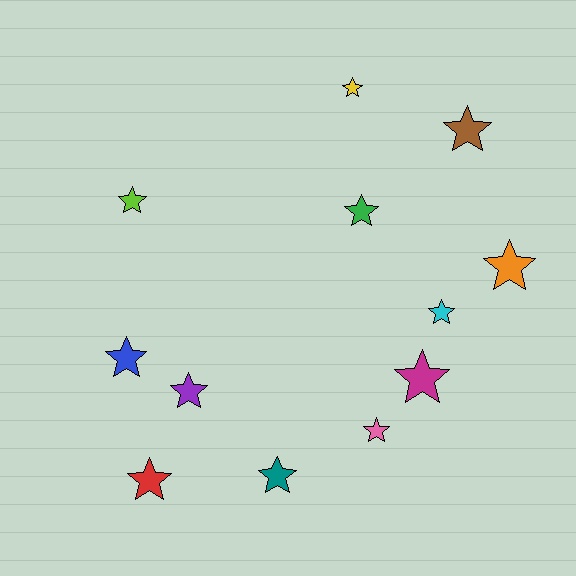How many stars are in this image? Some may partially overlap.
There are 12 stars.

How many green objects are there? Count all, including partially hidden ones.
There is 1 green object.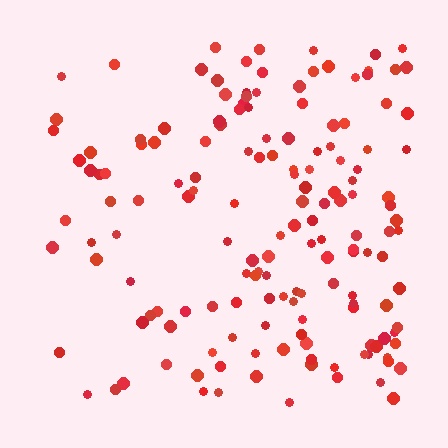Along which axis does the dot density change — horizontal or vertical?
Horizontal.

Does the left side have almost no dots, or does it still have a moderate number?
Still a moderate number, just noticeably fewer than the right.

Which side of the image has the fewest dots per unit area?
The left.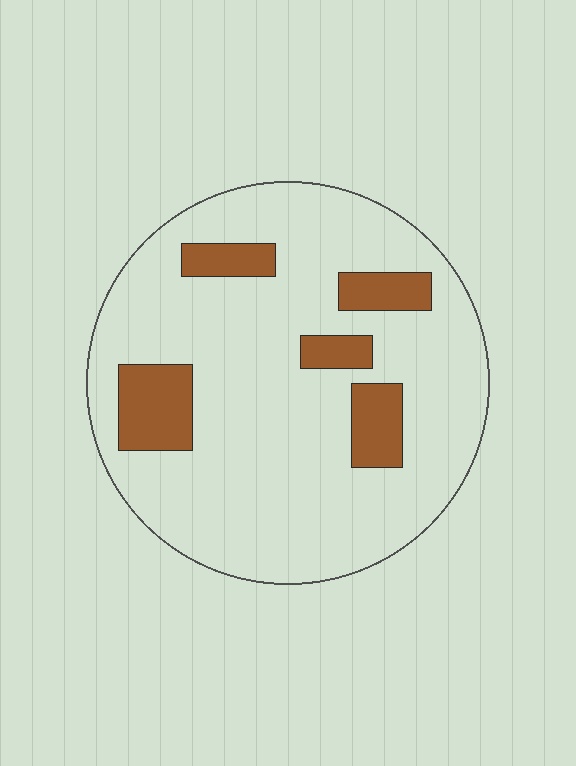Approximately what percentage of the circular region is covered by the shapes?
Approximately 15%.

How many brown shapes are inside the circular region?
5.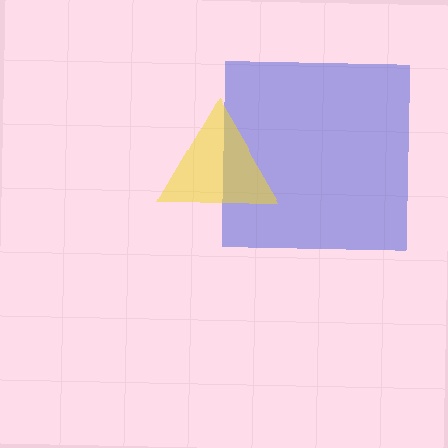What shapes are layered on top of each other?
The layered shapes are: a blue square, a yellow triangle.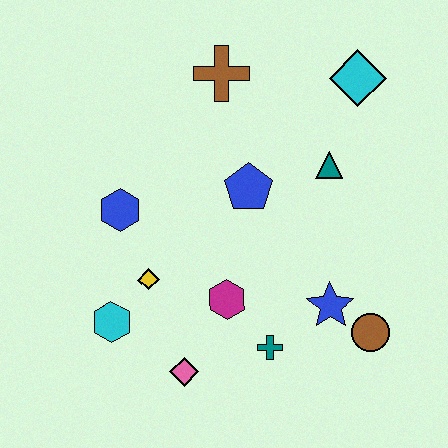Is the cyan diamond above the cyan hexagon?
Yes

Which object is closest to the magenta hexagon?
The teal cross is closest to the magenta hexagon.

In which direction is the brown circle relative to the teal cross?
The brown circle is to the right of the teal cross.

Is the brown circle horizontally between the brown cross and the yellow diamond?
No